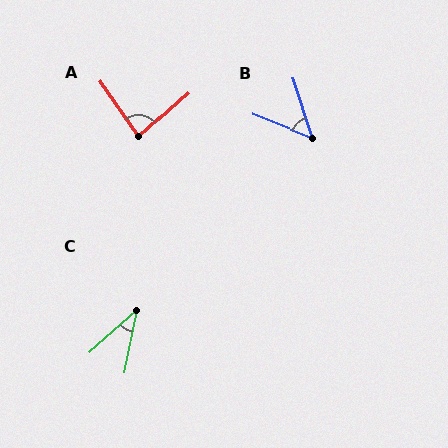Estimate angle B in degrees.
Approximately 51 degrees.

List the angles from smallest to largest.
C (37°), B (51°), A (84°).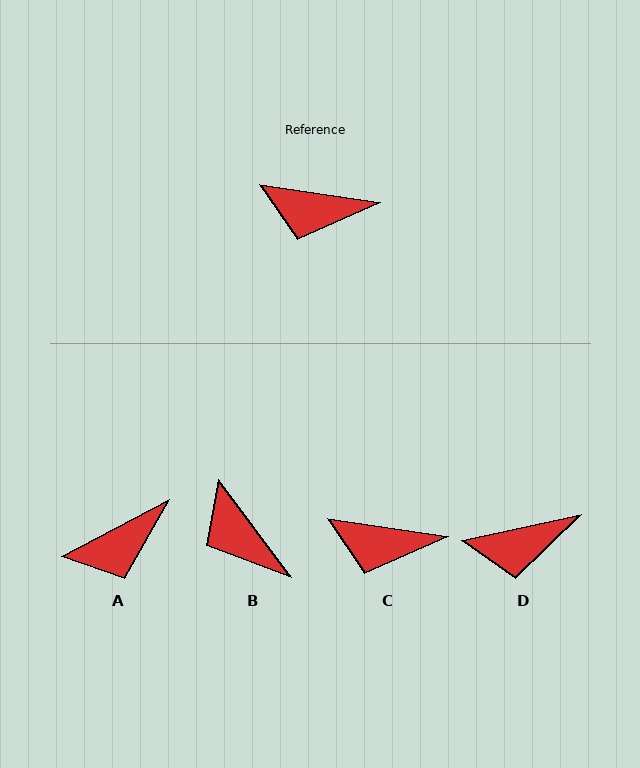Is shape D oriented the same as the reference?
No, it is off by about 21 degrees.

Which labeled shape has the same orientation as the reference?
C.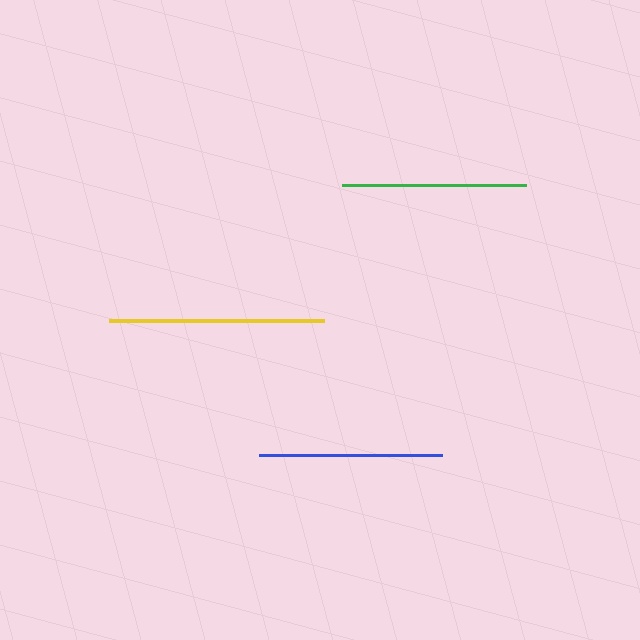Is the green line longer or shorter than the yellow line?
The yellow line is longer than the green line.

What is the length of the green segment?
The green segment is approximately 185 pixels long.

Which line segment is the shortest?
The blue line is the shortest at approximately 183 pixels.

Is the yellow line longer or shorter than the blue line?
The yellow line is longer than the blue line.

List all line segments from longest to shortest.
From longest to shortest: yellow, green, blue.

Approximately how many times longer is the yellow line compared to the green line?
The yellow line is approximately 1.2 times the length of the green line.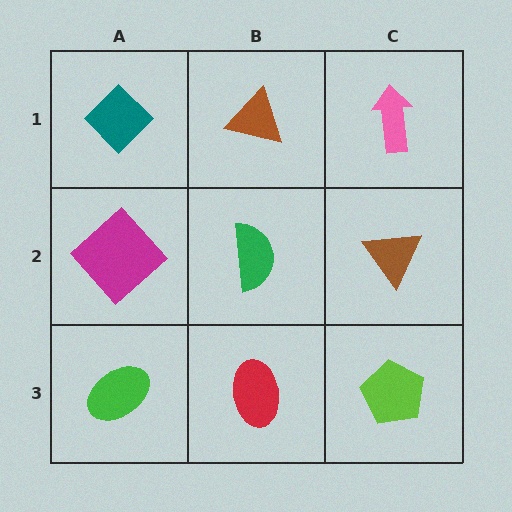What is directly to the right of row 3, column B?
A lime pentagon.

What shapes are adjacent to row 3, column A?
A magenta diamond (row 2, column A), a red ellipse (row 3, column B).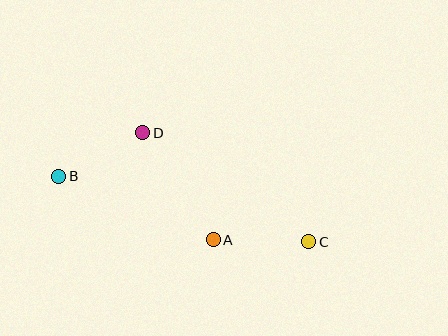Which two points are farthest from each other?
Points B and C are farthest from each other.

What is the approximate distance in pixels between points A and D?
The distance between A and D is approximately 128 pixels.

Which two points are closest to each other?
Points B and D are closest to each other.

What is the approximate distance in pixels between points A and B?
The distance between A and B is approximately 167 pixels.